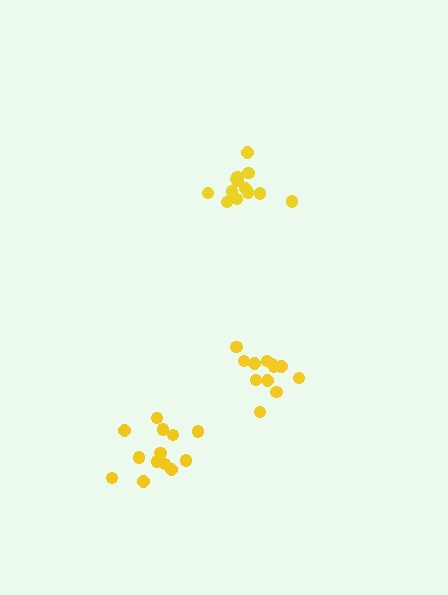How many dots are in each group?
Group 1: 12 dots, Group 2: 13 dots, Group 3: 13 dots (38 total).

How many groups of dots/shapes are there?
There are 3 groups.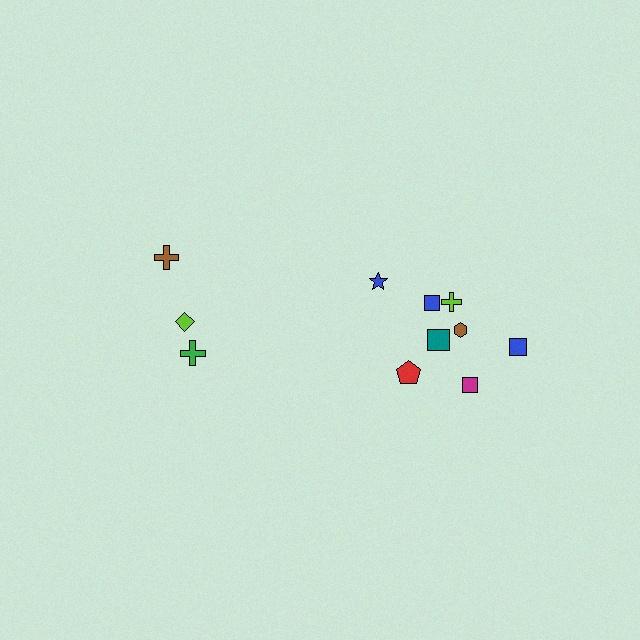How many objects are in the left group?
There are 3 objects.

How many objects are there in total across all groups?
There are 11 objects.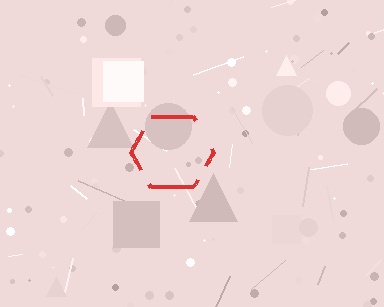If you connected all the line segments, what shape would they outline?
They would outline a hexagon.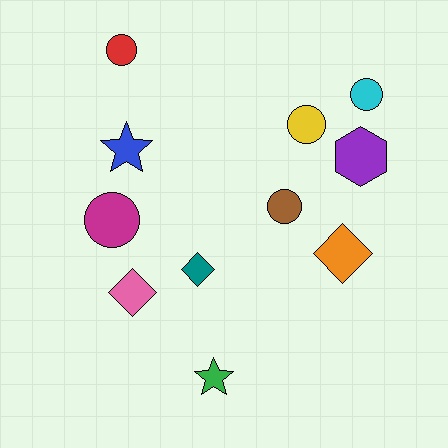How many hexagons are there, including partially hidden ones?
There is 1 hexagon.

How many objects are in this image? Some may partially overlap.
There are 11 objects.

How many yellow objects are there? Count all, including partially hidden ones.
There is 1 yellow object.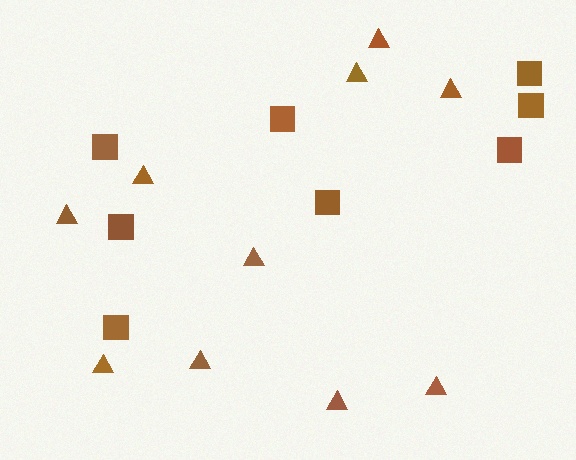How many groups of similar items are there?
There are 2 groups: one group of squares (8) and one group of triangles (10).